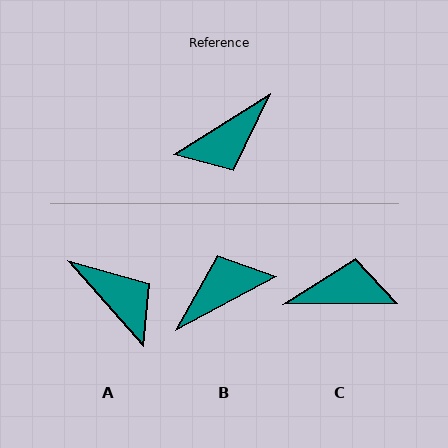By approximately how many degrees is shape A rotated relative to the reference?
Approximately 100 degrees counter-clockwise.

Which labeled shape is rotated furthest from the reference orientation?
B, about 176 degrees away.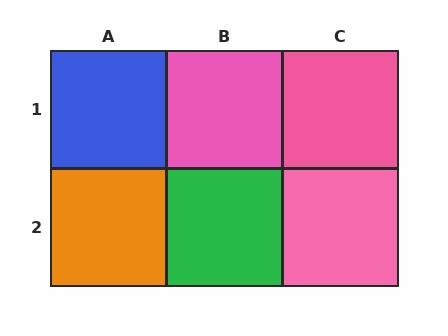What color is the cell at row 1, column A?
Blue.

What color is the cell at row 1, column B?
Pink.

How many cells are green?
1 cell is green.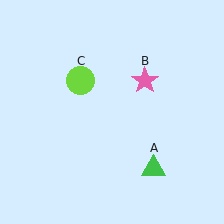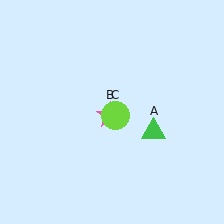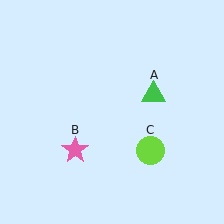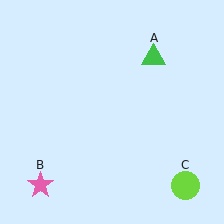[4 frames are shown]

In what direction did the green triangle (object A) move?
The green triangle (object A) moved up.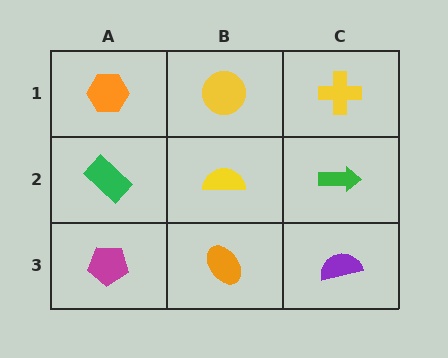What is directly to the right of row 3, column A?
An orange ellipse.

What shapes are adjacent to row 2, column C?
A yellow cross (row 1, column C), a purple semicircle (row 3, column C), a yellow semicircle (row 2, column B).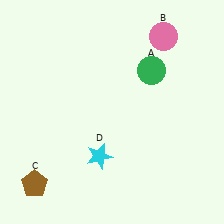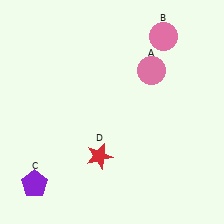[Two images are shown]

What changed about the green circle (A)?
In Image 1, A is green. In Image 2, it changed to pink.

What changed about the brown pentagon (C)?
In Image 1, C is brown. In Image 2, it changed to purple.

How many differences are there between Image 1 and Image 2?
There are 3 differences between the two images.